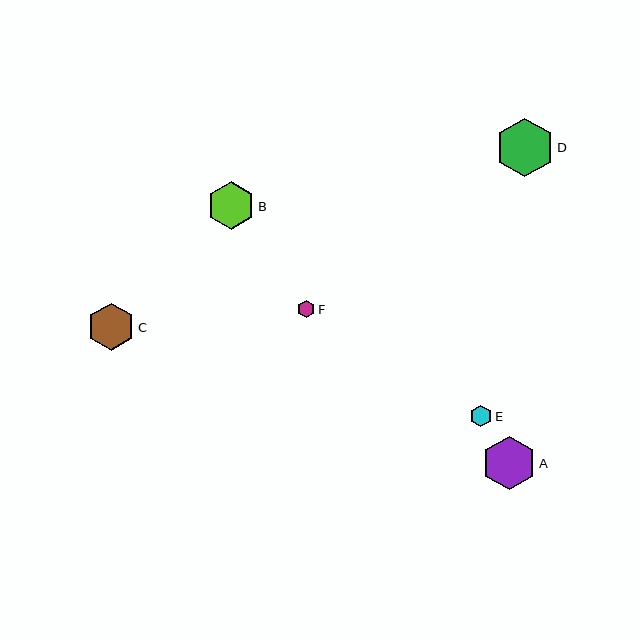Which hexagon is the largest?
Hexagon D is the largest with a size of approximately 58 pixels.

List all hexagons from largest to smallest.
From largest to smallest: D, A, B, C, E, F.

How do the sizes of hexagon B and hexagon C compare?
Hexagon B and hexagon C are approximately the same size.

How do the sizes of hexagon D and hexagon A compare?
Hexagon D and hexagon A are approximately the same size.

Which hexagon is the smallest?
Hexagon F is the smallest with a size of approximately 17 pixels.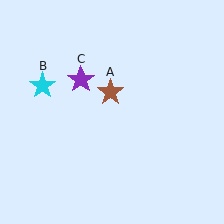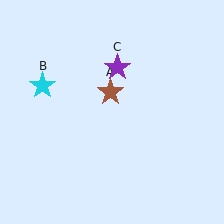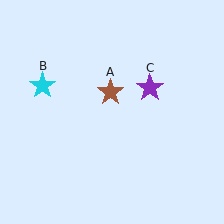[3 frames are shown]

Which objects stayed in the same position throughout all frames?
Brown star (object A) and cyan star (object B) remained stationary.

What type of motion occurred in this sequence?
The purple star (object C) rotated clockwise around the center of the scene.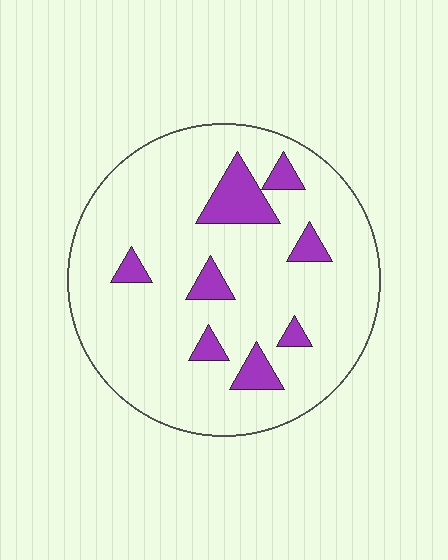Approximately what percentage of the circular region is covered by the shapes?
Approximately 15%.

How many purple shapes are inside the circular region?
8.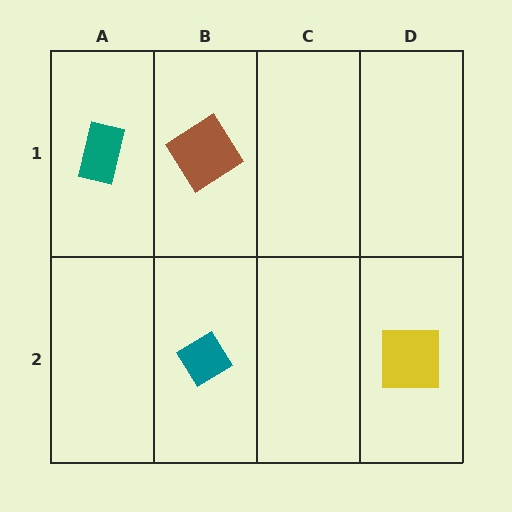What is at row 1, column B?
A brown diamond.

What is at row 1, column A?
A teal rectangle.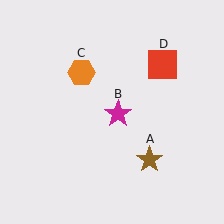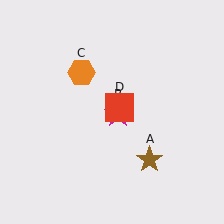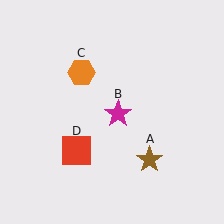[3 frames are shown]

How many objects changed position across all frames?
1 object changed position: red square (object D).